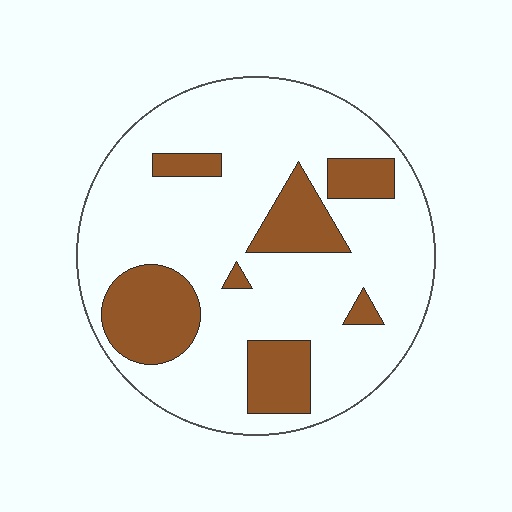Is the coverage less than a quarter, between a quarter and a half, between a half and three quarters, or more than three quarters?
Less than a quarter.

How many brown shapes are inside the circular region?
7.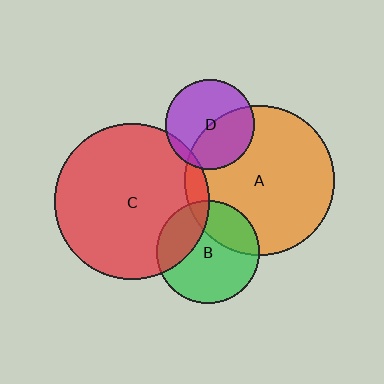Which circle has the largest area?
Circle C (red).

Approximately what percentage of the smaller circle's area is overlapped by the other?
Approximately 5%.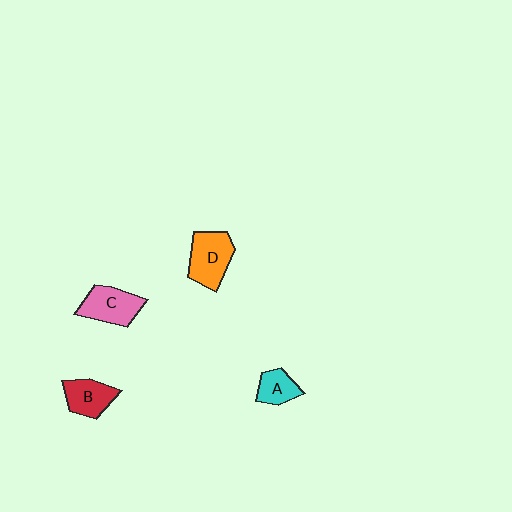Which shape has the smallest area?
Shape A (cyan).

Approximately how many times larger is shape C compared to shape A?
Approximately 1.6 times.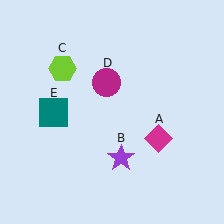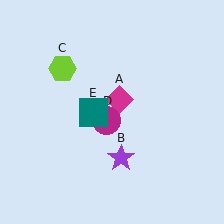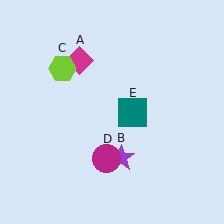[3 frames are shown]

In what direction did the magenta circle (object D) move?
The magenta circle (object D) moved down.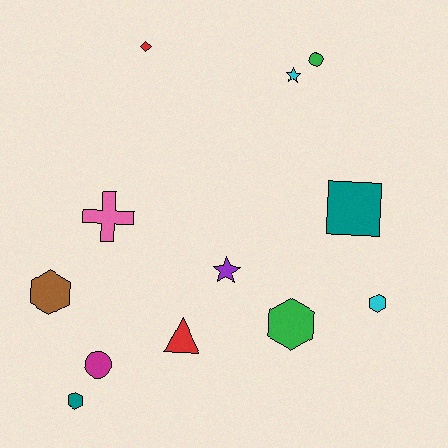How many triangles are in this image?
There is 1 triangle.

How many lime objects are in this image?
There are no lime objects.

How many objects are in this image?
There are 12 objects.